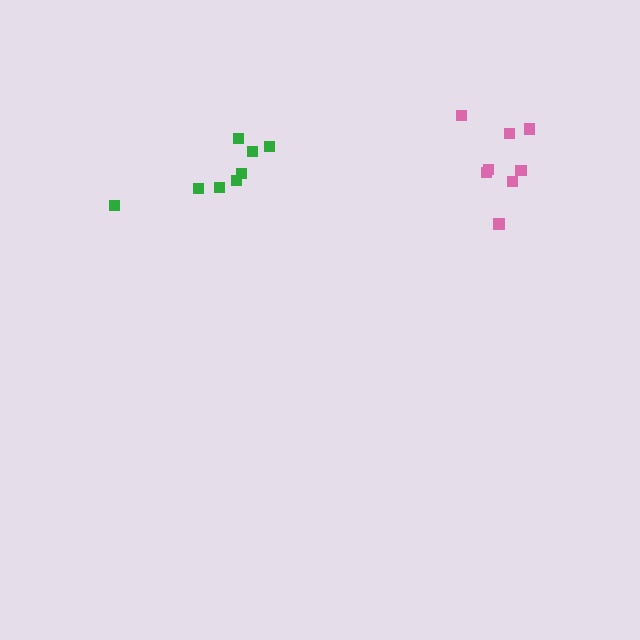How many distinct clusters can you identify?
There are 2 distinct clusters.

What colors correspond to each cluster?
The clusters are colored: pink, green.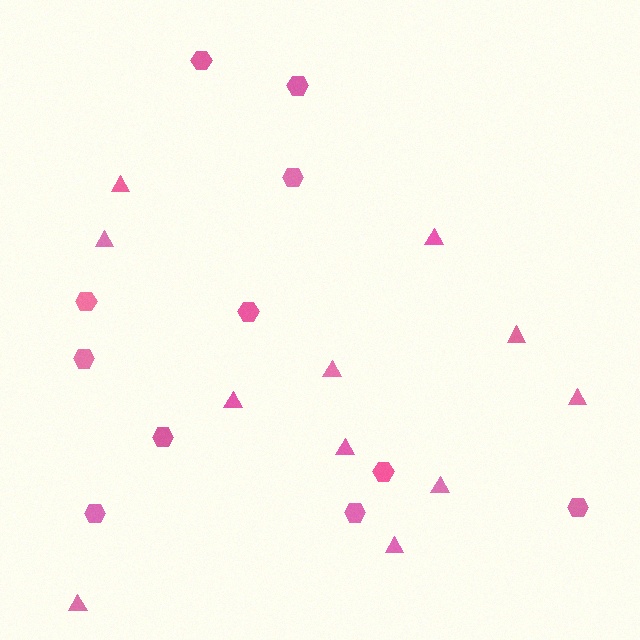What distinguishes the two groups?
There are 2 groups: one group of triangles (11) and one group of hexagons (11).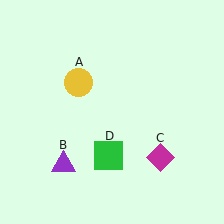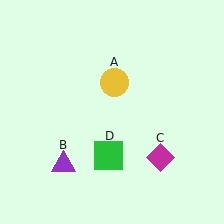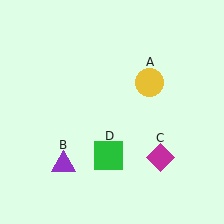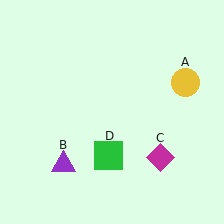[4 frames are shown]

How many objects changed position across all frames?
1 object changed position: yellow circle (object A).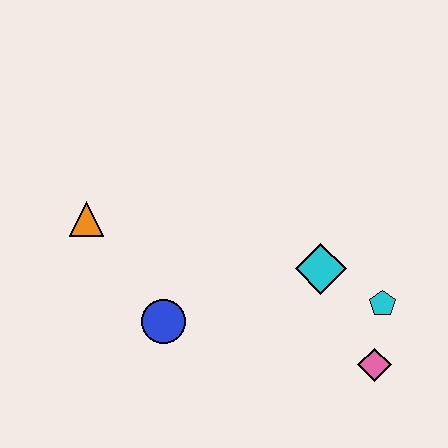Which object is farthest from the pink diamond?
The orange triangle is farthest from the pink diamond.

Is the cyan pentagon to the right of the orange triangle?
Yes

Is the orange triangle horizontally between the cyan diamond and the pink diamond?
No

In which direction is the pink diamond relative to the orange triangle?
The pink diamond is to the right of the orange triangle.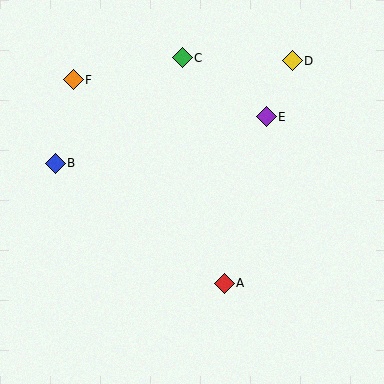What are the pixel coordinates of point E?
Point E is at (266, 117).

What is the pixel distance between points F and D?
The distance between F and D is 220 pixels.